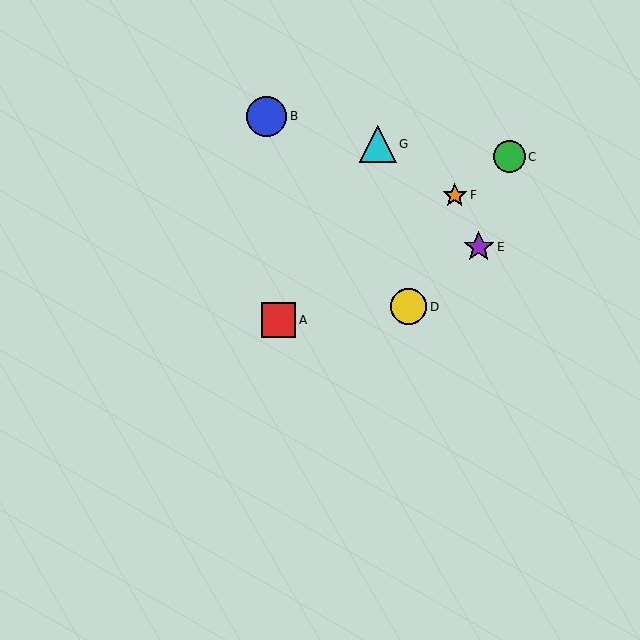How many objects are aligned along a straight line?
3 objects (A, C, F) are aligned along a straight line.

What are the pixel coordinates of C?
Object C is at (509, 157).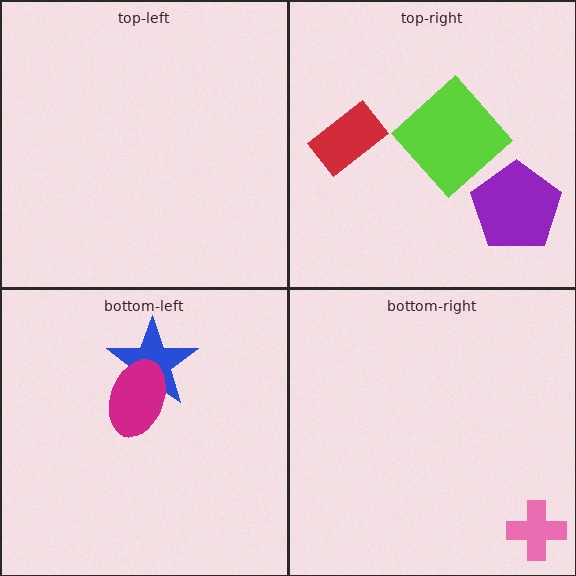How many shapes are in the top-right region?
3.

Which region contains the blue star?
The bottom-left region.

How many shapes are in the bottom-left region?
2.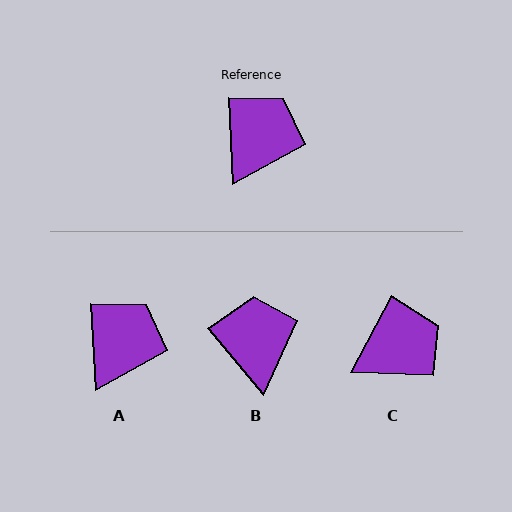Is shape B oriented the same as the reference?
No, it is off by about 37 degrees.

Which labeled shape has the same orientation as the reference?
A.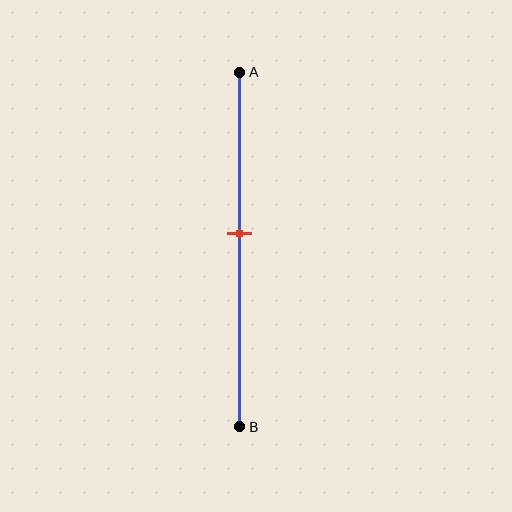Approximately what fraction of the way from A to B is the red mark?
The red mark is approximately 45% of the way from A to B.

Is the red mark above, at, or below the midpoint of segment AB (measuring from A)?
The red mark is above the midpoint of segment AB.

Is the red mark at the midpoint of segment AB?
No, the mark is at about 45% from A, not at the 50% midpoint.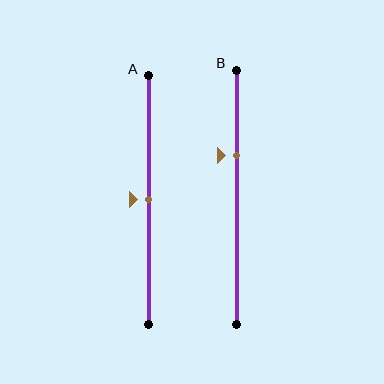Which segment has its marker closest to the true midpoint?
Segment A has its marker closest to the true midpoint.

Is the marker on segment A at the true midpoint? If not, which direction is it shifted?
Yes, the marker on segment A is at the true midpoint.